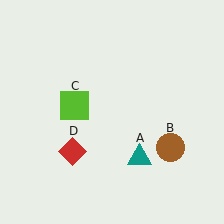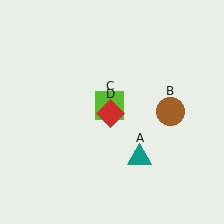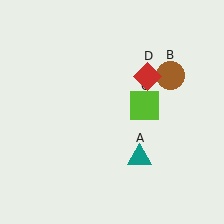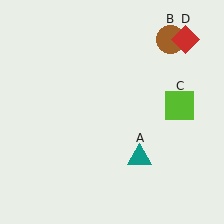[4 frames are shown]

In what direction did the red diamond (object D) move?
The red diamond (object D) moved up and to the right.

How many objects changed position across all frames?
3 objects changed position: brown circle (object B), lime square (object C), red diamond (object D).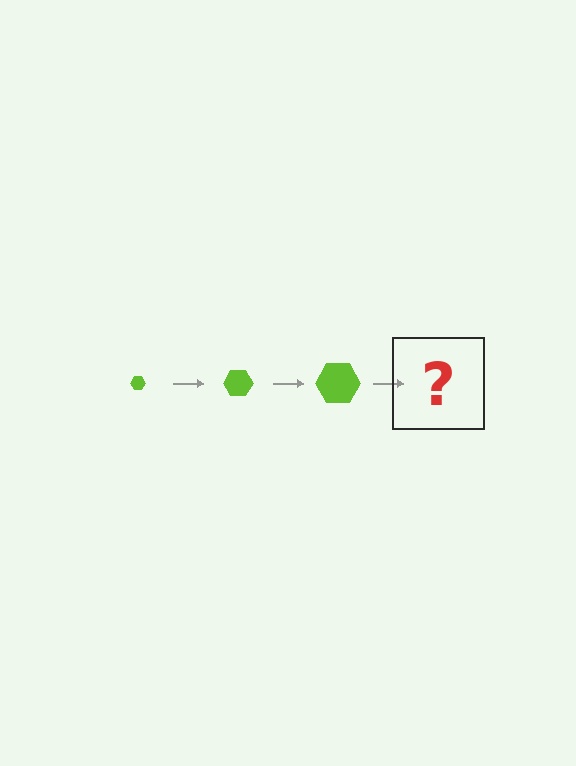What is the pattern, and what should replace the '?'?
The pattern is that the hexagon gets progressively larger each step. The '?' should be a lime hexagon, larger than the previous one.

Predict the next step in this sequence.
The next step is a lime hexagon, larger than the previous one.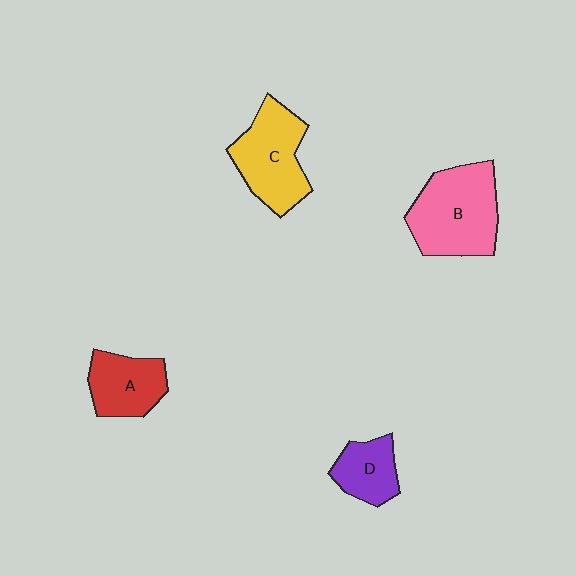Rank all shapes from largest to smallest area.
From largest to smallest: B (pink), C (yellow), A (red), D (purple).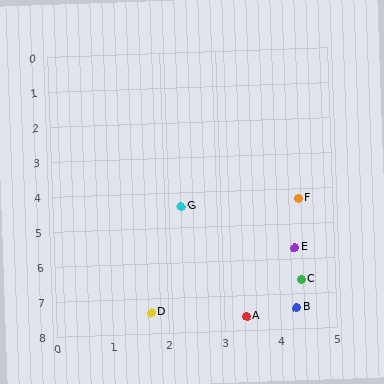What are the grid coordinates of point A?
Point A is at approximately (3.4, 7.6).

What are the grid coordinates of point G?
Point G is at approximately (2.3, 4.4).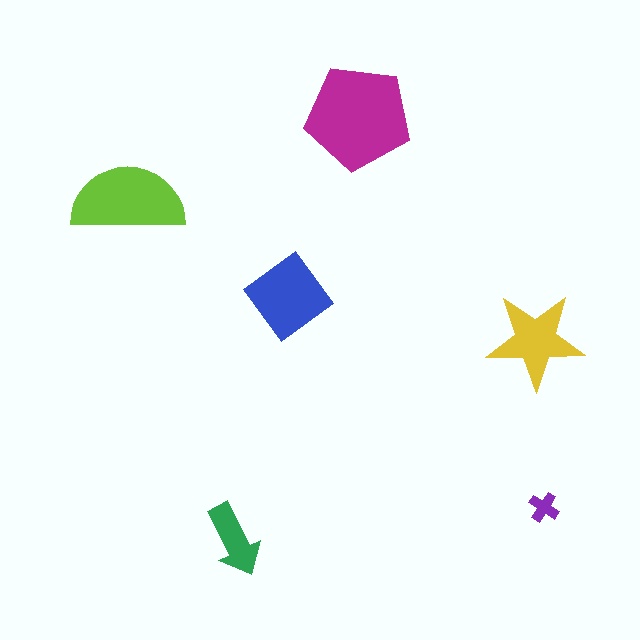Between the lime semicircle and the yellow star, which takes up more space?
The lime semicircle.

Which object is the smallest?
The purple cross.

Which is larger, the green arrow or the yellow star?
The yellow star.